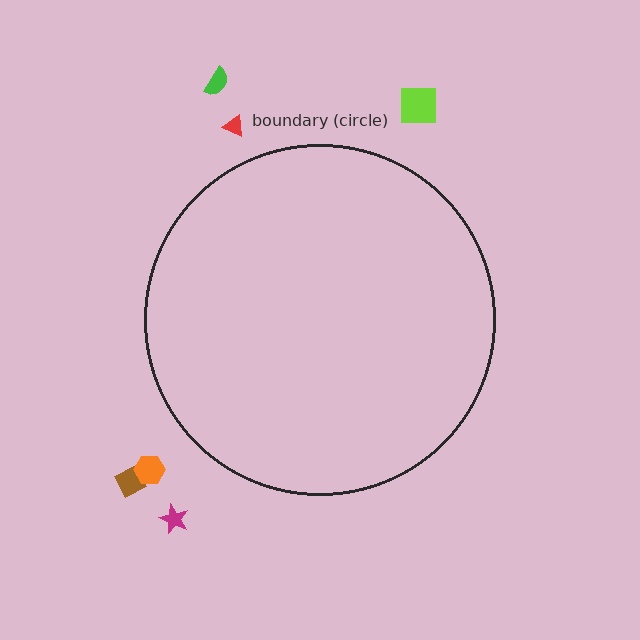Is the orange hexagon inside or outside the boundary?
Outside.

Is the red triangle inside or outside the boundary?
Outside.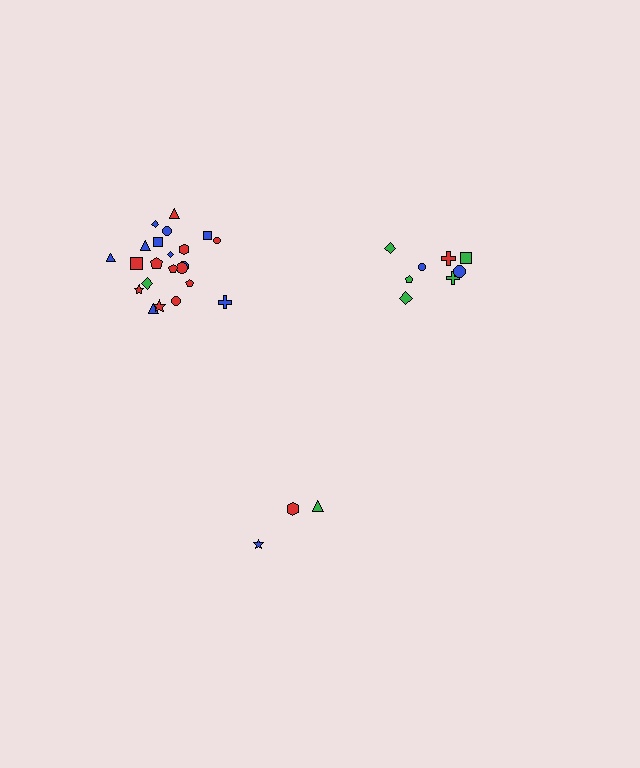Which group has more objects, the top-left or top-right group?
The top-left group.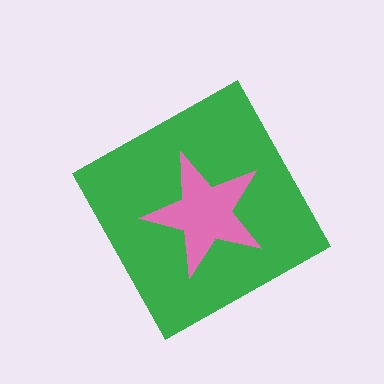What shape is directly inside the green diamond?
The pink star.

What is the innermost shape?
The pink star.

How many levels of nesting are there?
2.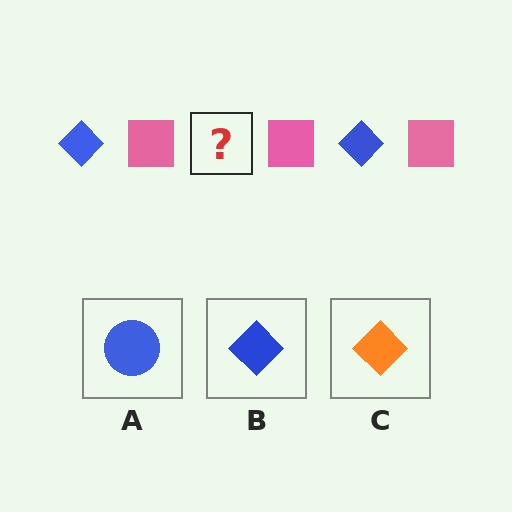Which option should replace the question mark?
Option B.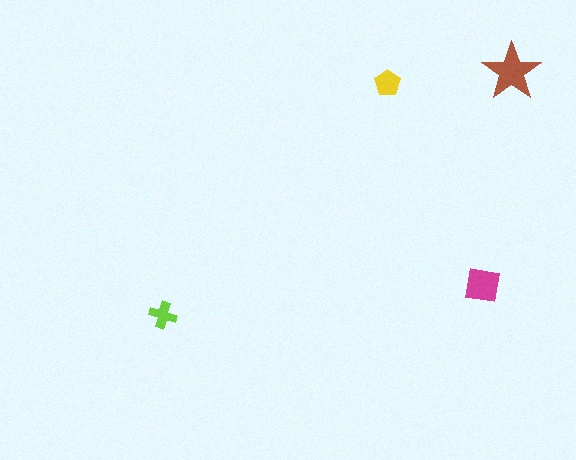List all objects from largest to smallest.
The brown star, the magenta square, the yellow pentagon, the lime cross.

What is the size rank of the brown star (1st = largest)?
1st.